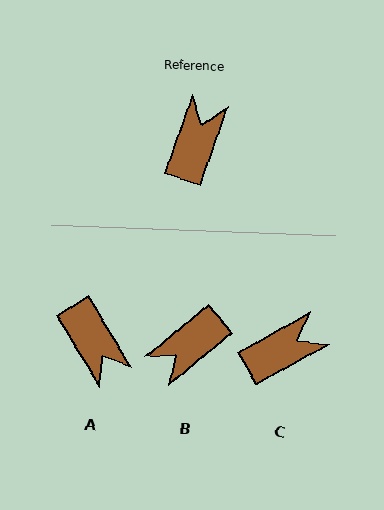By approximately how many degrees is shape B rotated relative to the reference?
Approximately 148 degrees counter-clockwise.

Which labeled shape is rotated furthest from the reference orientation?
B, about 148 degrees away.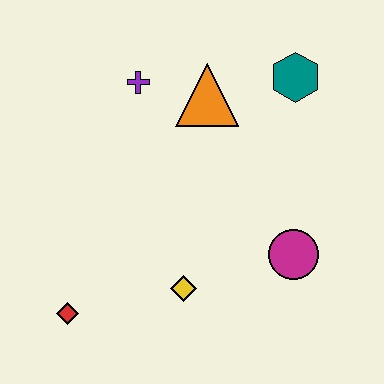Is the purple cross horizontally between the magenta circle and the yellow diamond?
No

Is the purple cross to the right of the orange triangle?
No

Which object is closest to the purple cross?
The orange triangle is closest to the purple cross.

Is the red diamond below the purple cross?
Yes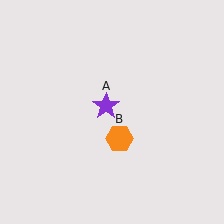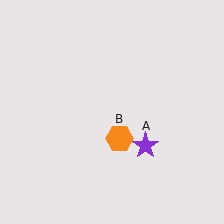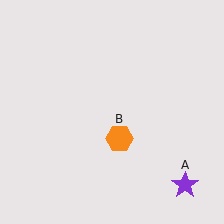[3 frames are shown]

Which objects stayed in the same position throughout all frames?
Orange hexagon (object B) remained stationary.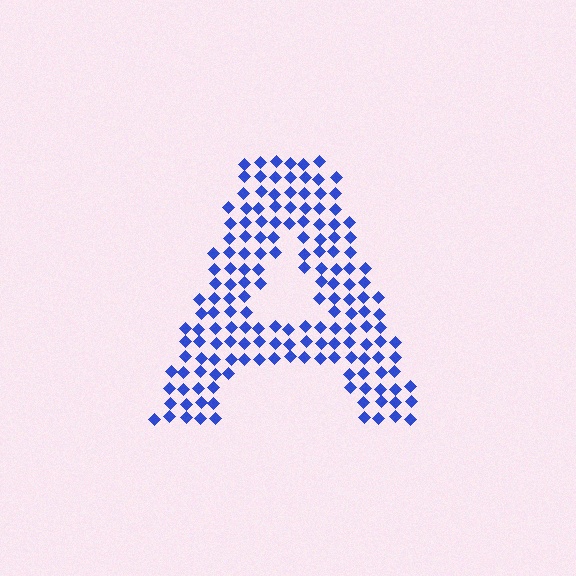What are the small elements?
The small elements are diamonds.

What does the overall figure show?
The overall figure shows the letter A.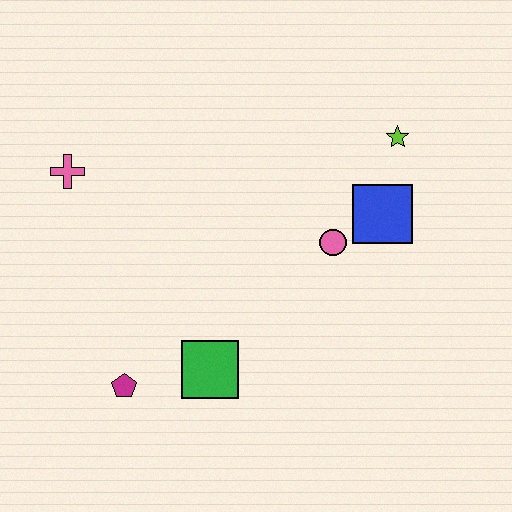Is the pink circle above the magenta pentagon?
Yes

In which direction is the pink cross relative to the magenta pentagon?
The pink cross is above the magenta pentagon.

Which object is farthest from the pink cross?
The lime star is farthest from the pink cross.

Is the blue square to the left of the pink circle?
No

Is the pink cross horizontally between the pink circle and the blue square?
No